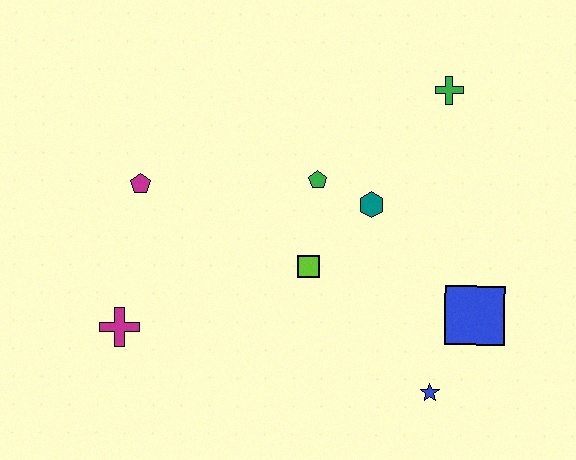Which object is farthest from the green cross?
The magenta cross is farthest from the green cross.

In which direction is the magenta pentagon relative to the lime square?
The magenta pentagon is to the left of the lime square.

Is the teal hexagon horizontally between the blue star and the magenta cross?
Yes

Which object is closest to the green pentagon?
The teal hexagon is closest to the green pentagon.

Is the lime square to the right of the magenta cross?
Yes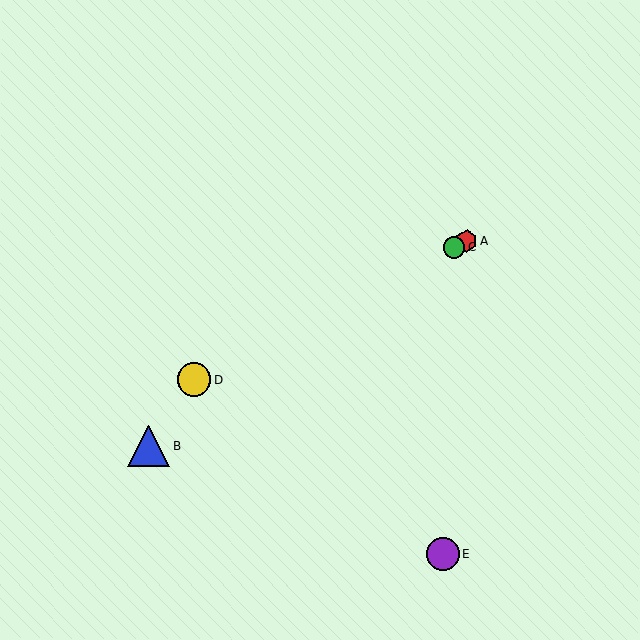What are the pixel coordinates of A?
Object A is at (467, 241).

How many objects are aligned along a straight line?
3 objects (A, C, D) are aligned along a straight line.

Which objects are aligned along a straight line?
Objects A, C, D are aligned along a straight line.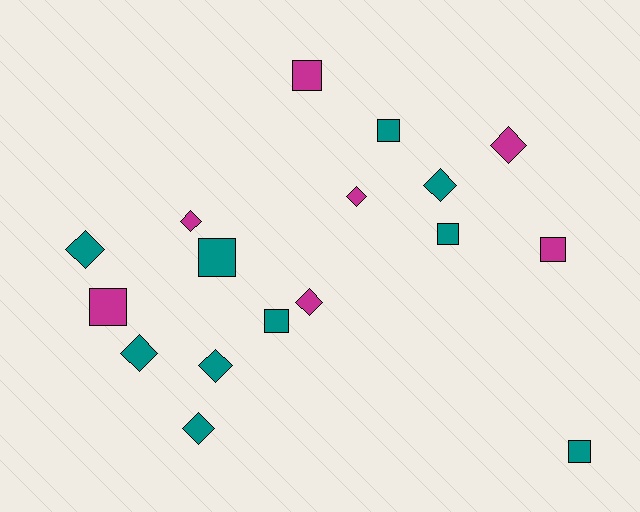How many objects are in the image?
There are 17 objects.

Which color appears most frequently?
Teal, with 10 objects.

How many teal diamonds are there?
There are 5 teal diamonds.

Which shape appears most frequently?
Diamond, with 9 objects.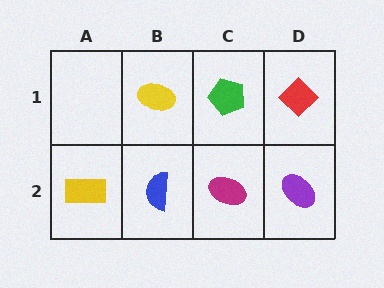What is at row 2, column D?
A purple ellipse.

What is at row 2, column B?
A blue semicircle.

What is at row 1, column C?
A green pentagon.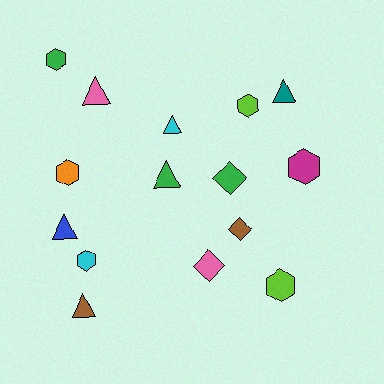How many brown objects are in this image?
There are 2 brown objects.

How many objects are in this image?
There are 15 objects.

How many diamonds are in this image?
There are 3 diamonds.